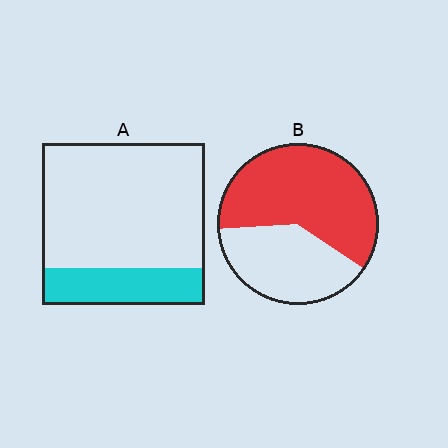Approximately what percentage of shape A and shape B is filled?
A is approximately 25% and B is approximately 60%.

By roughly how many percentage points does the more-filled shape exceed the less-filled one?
By roughly 40 percentage points (B over A).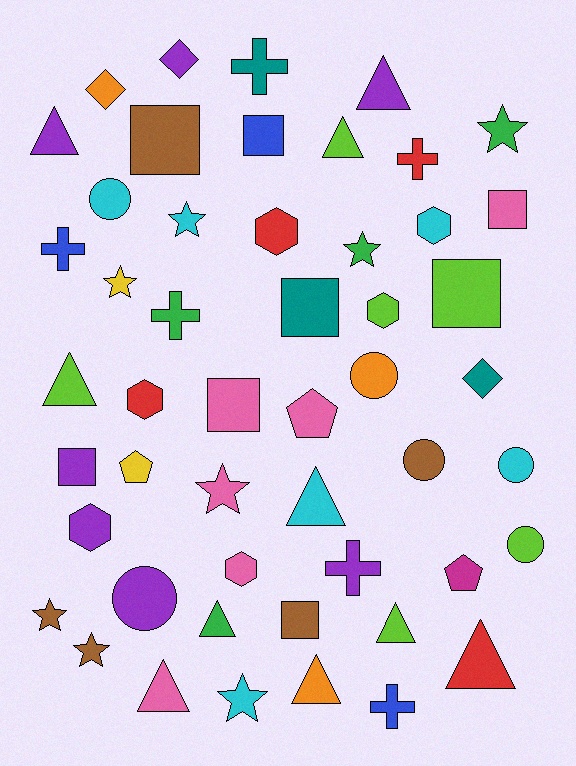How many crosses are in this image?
There are 6 crosses.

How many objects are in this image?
There are 50 objects.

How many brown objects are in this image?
There are 5 brown objects.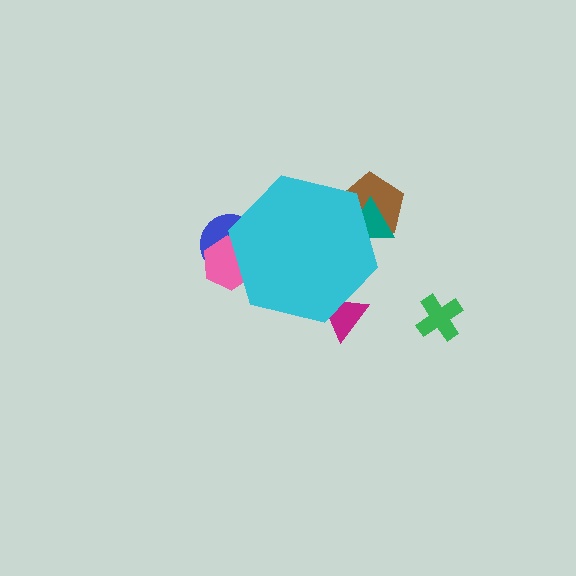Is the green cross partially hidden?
No, the green cross is fully visible.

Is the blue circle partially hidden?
Yes, the blue circle is partially hidden behind the cyan hexagon.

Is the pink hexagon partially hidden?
Yes, the pink hexagon is partially hidden behind the cyan hexagon.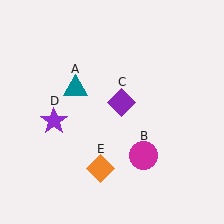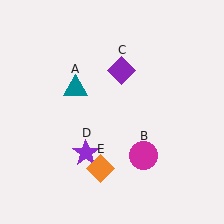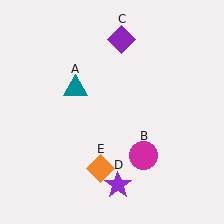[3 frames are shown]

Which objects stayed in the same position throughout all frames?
Teal triangle (object A) and magenta circle (object B) and orange diamond (object E) remained stationary.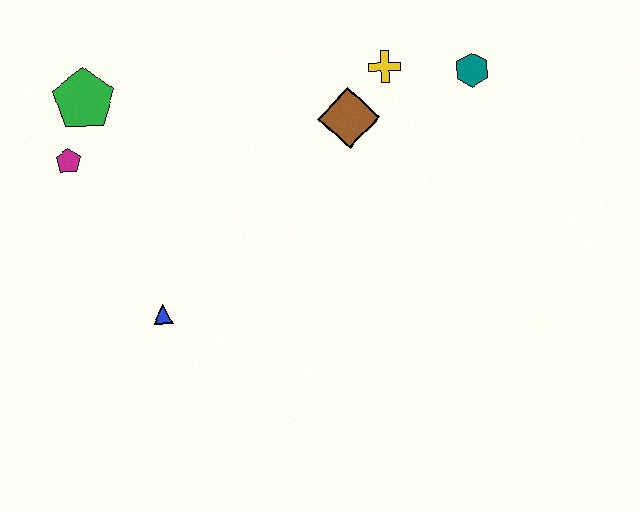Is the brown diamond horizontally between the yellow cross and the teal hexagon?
No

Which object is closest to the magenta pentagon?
The green pentagon is closest to the magenta pentagon.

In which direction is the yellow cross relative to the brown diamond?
The yellow cross is above the brown diamond.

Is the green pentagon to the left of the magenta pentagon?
No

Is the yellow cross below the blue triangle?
No